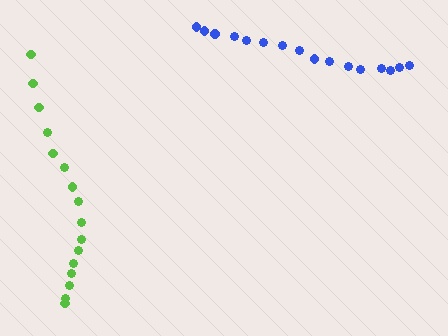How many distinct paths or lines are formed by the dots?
There are 2 distinct paths.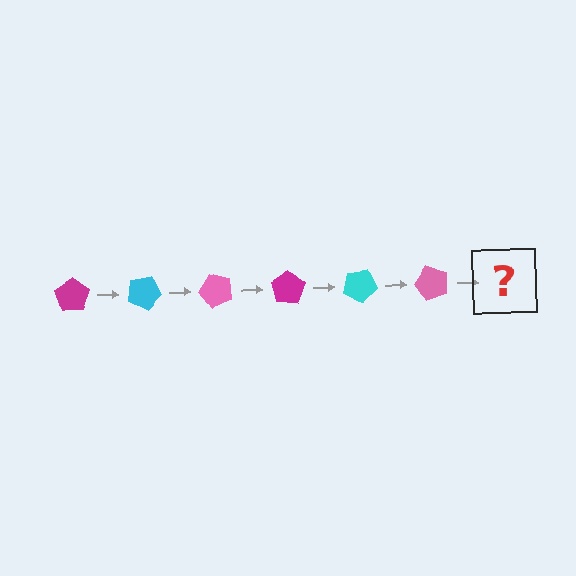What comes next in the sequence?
The next element should be a magenta pentagon, rotated 150 degrees from the start.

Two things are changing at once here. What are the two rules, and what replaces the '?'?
The two rules are that it rotates 25 degrees each step and the color cycles through magenta, cyan, and pink. The '?' should be a magenta pentagon, rotated 150 degrees from the start.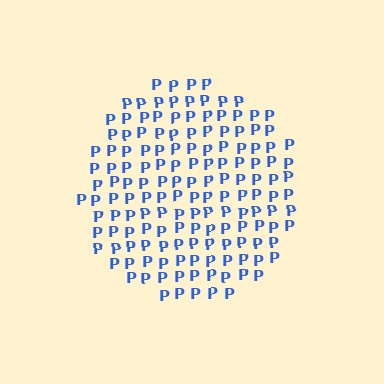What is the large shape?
The large shape is a circle.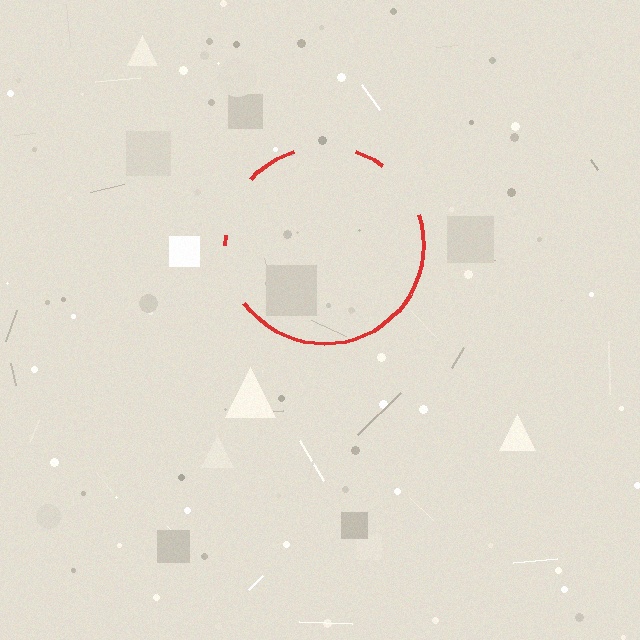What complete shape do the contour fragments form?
The contour fragments form a circle.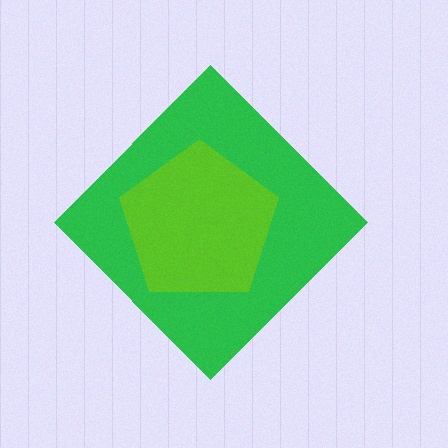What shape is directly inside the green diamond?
The lime pentagon.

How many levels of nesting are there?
2.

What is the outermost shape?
The green diamond.